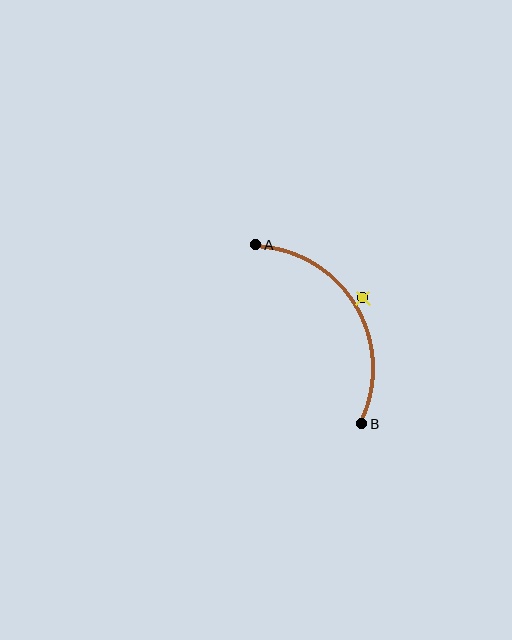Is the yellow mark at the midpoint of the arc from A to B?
No — the yellow mark does not lie on the arc at all. It sits slightly outside the curve.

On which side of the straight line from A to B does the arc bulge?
The arc bulges to the right of the straight line connecting A and B.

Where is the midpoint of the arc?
The arc midpoint is the point on the curve farthest from the straight line joining A and B. It sits to the right of that line.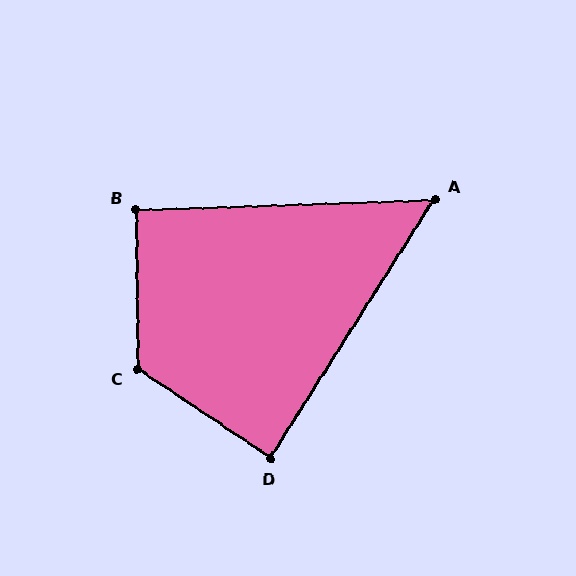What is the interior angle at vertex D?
Approximately 89 degrees (approximately right).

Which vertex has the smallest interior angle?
A, at approximately 56 degrees.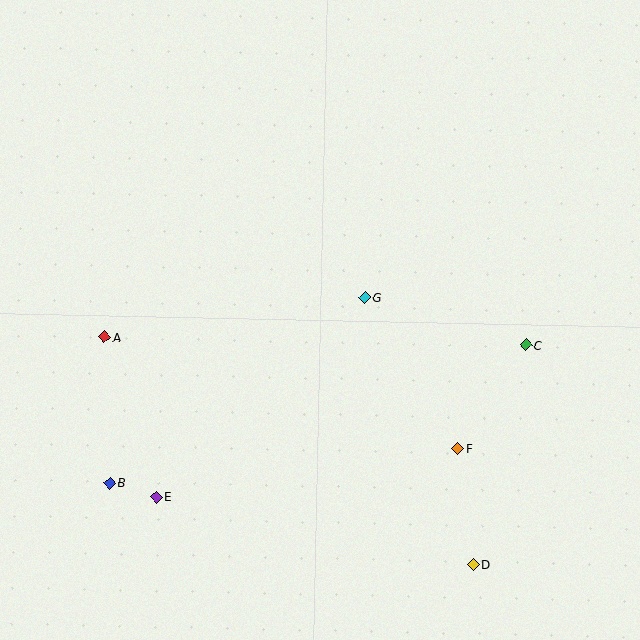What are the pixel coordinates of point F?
Point F is at (458, 449).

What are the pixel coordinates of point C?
Point C is at (526, 345).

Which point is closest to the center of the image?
Point G at (365, 298) is closest to the center.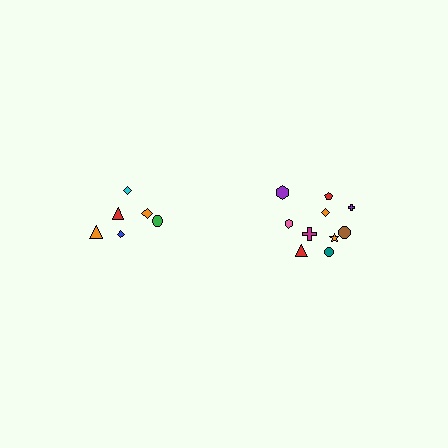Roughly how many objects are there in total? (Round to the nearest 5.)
Roughly 15 objects in total.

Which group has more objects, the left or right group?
The right group.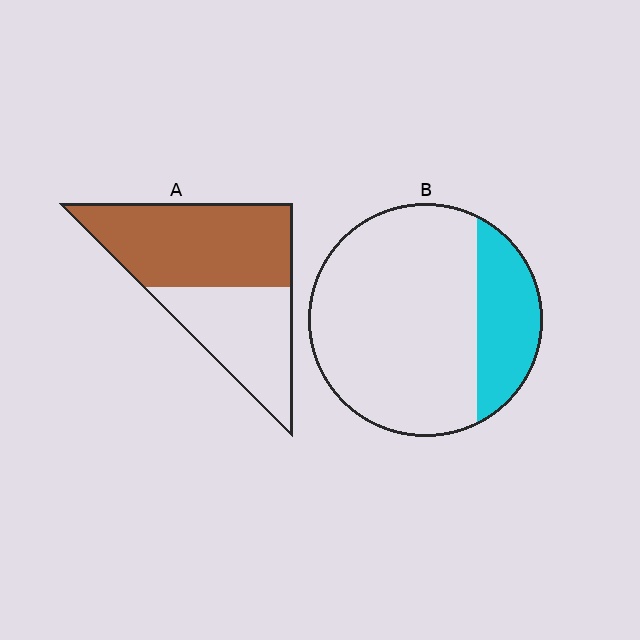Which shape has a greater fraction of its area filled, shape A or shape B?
Shape A.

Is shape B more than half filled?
No.